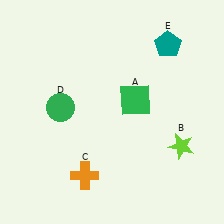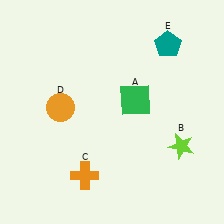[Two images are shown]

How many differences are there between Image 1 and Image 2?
There is 1 difference between the two images.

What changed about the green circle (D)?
In Image 1, D is green. In Image 2, it changed to orange.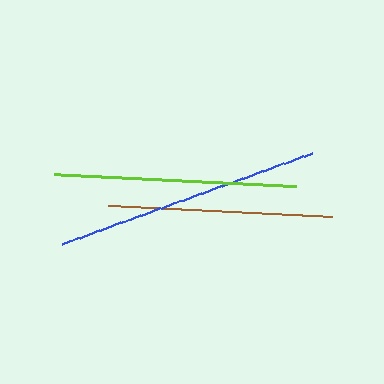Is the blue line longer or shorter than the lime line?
The blue line is longer than the lime line.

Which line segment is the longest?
The blue line is the longest at approximately 266 pixels.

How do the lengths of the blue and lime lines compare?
The blue and lime lines are approximately the same length.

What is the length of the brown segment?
The brown segment is approximately 224 pixels long.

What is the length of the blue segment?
The blue segment is approximately 266 pixels long.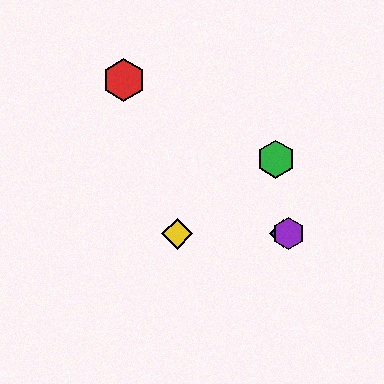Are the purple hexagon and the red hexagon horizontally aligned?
No, the purple hexagon is at y≈234 and the red hexagon is at y≈80.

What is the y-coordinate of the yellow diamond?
The yellow diamond is at y≈234.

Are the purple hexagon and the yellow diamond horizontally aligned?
Yes, both are at y≈234.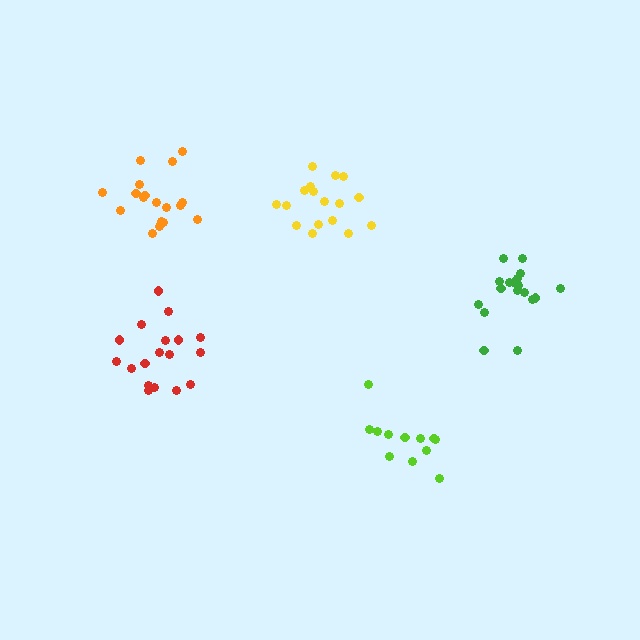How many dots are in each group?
Group 1: 12 dots, Group 2: 18 dots, Group 3: 18 dots, Group 4: 17 dots, Group 5: 18 dots (83 total).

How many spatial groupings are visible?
There are 5 spatial groupings.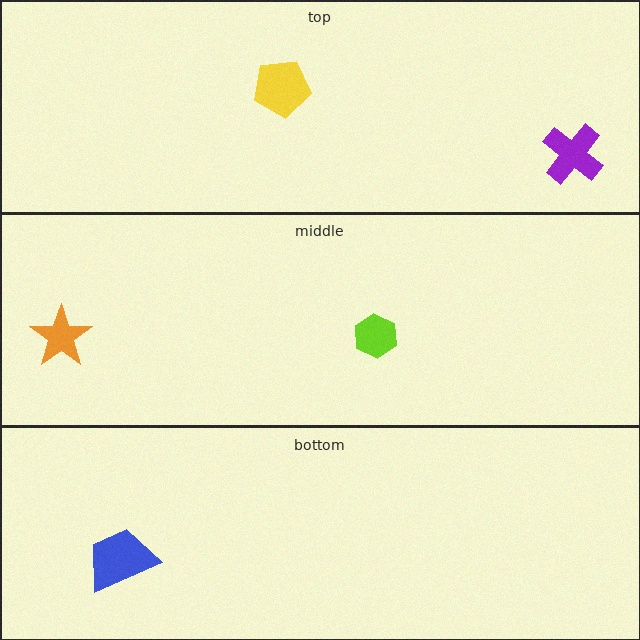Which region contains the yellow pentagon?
The top region.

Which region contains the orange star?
The middle region.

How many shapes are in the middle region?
2.